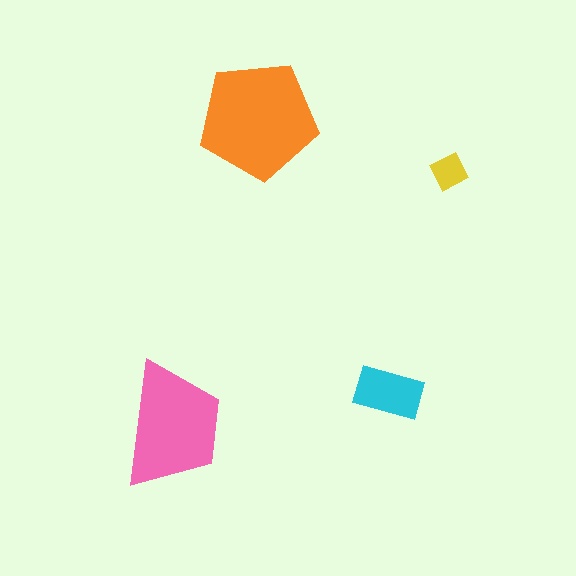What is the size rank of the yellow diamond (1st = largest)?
4th.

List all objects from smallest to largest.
The yellow diamond, the cyan rectangle, the pink trapezoid, the orange pentagon.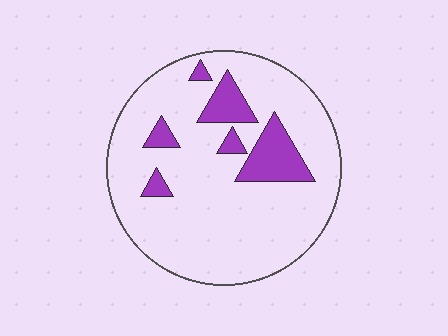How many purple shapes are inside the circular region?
6.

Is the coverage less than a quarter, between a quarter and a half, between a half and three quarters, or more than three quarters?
Less than a quarter.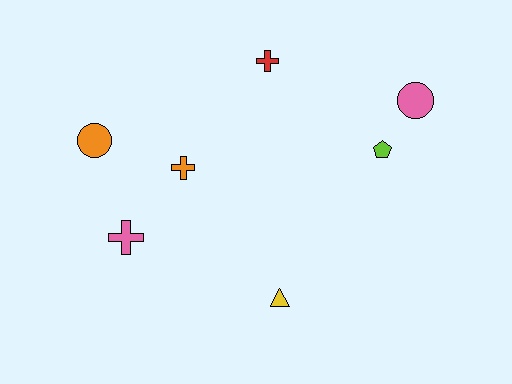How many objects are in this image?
There are 7 objects.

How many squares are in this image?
There are no squares.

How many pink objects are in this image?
There are 2 pink objects.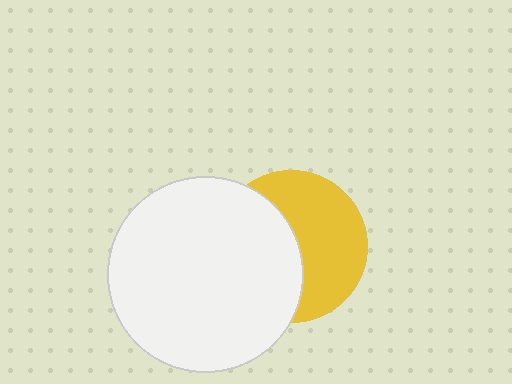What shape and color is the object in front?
The object in front is a white circle.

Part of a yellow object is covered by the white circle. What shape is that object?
It is a circle.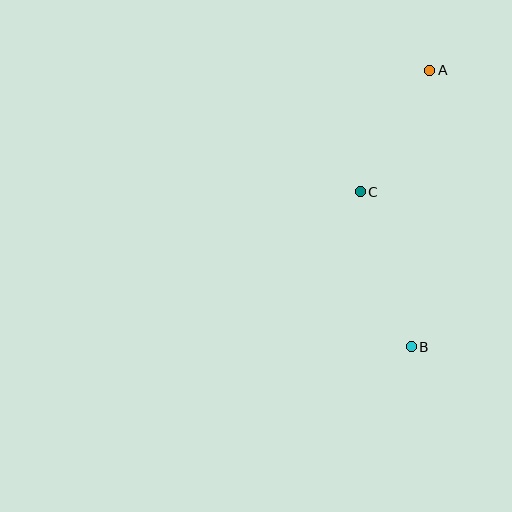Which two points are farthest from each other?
Points A and B are farthest from each other.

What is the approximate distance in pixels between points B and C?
The distance between B and C is approximately 164 pixels.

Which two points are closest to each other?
Points A and C are closest to each other.